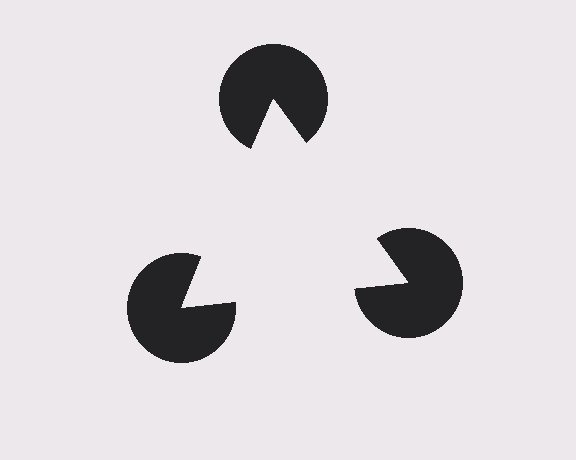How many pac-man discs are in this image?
There are 3 — one at each vertex of the illusory triangle.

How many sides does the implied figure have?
3 sides.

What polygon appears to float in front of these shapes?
An illusory triangle — its edges are inferred from the aligned wedge cuts in the pac-man discs, not physically drawn.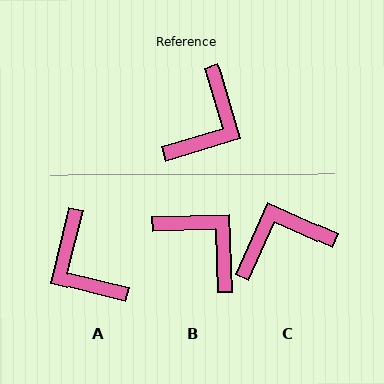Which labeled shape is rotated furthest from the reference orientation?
C, about 139 degrees away.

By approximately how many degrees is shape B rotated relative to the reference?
Approximately 75 degrees counter-clockwise.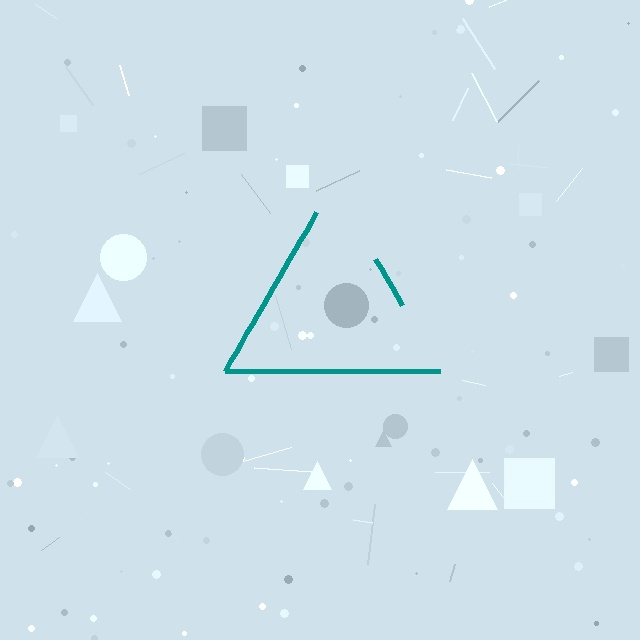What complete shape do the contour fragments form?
The contour fragments form a triangle.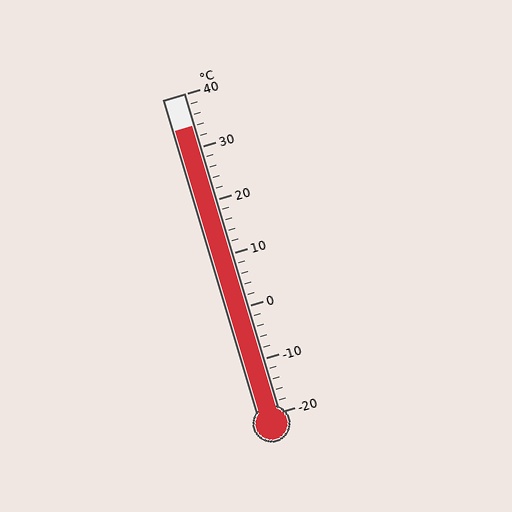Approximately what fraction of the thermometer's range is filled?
The thermometer is filled to approximately 90% of its range.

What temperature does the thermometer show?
The thermometer shows approximately 34°C.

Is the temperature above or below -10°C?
The temperature is above -10°C.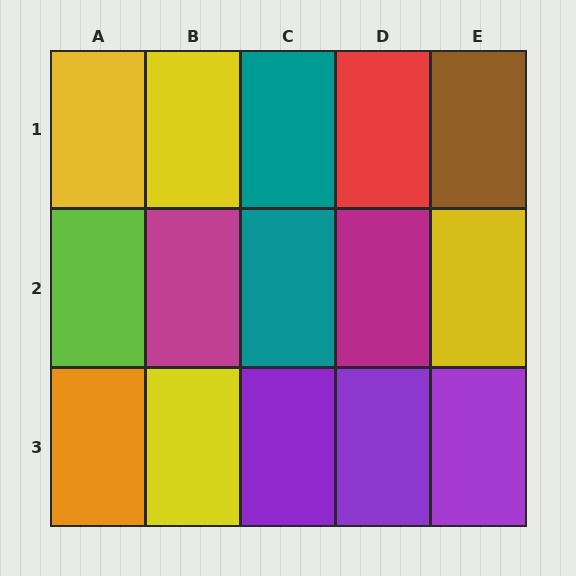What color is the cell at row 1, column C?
Teal.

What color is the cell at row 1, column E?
Brown.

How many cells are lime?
1 cell is lime.